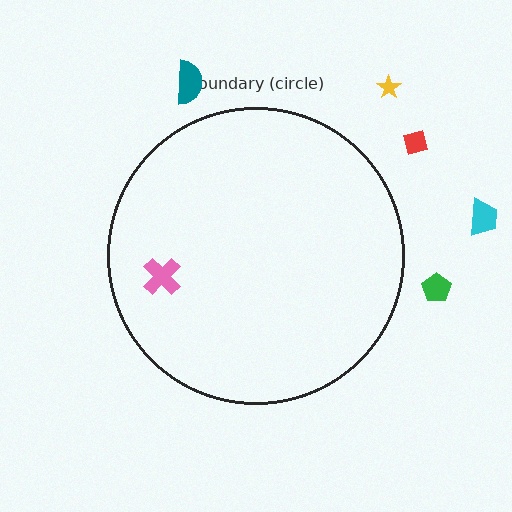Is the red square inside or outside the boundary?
Outside.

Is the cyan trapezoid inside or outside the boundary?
Outside.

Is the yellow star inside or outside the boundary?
Outside.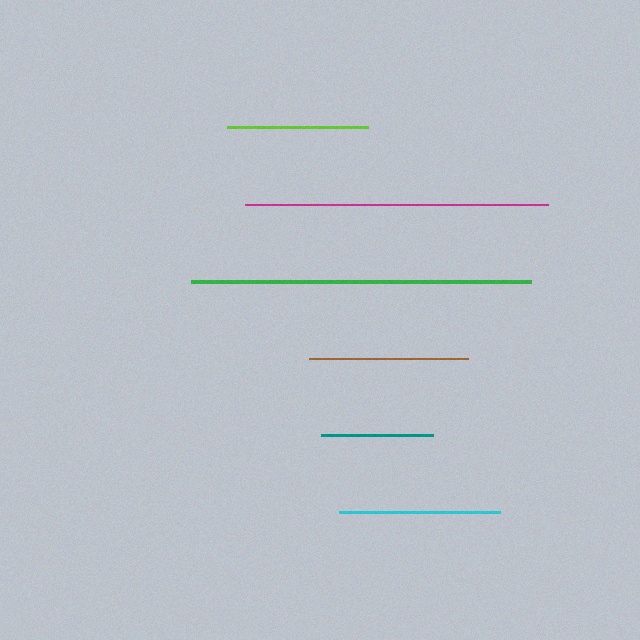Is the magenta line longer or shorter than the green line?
The green line is longer than the magenta line.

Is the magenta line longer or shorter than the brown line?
The magenta line is longer than the brown line.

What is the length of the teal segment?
The teal segment is approximately 113 pixels long.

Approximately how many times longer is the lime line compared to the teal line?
The lime line is approximately 1.2 times the length of the teal line.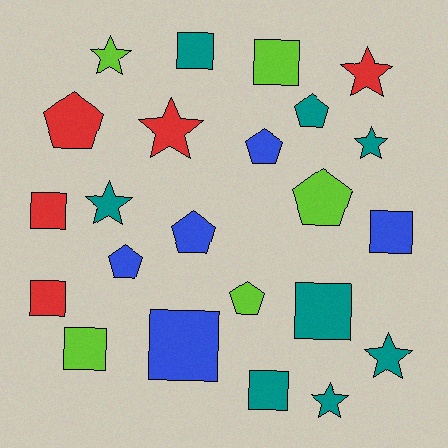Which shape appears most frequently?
Square, with 9 objects.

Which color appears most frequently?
Teal, with 8 objects.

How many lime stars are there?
There is 1 lime star.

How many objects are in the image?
There are 23 objects.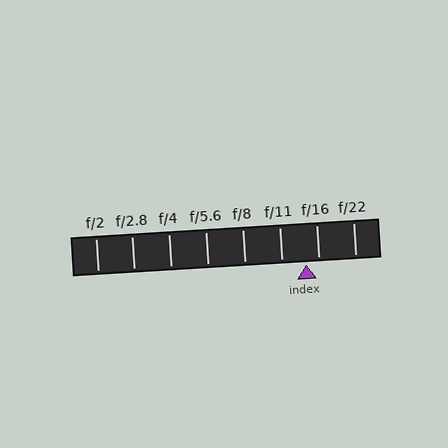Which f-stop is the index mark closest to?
The index mark is closest to f/16.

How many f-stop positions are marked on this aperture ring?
There are 8 f-stop positions marked.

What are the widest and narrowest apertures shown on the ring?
The widest aperture shown is f/2 and the narrowest is f/22.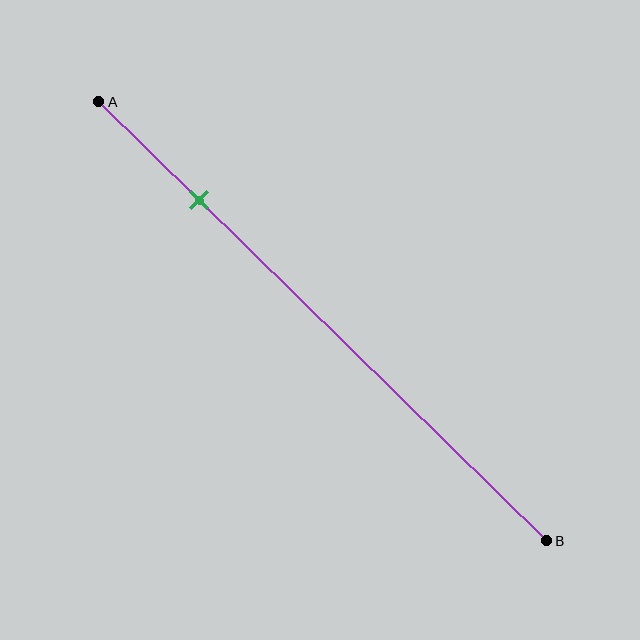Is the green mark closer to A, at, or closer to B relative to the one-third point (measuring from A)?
The green mark is closer to point A than the one-third point of segment AB.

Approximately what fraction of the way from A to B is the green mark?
The green mark is approximately 20% of the way from A to B.